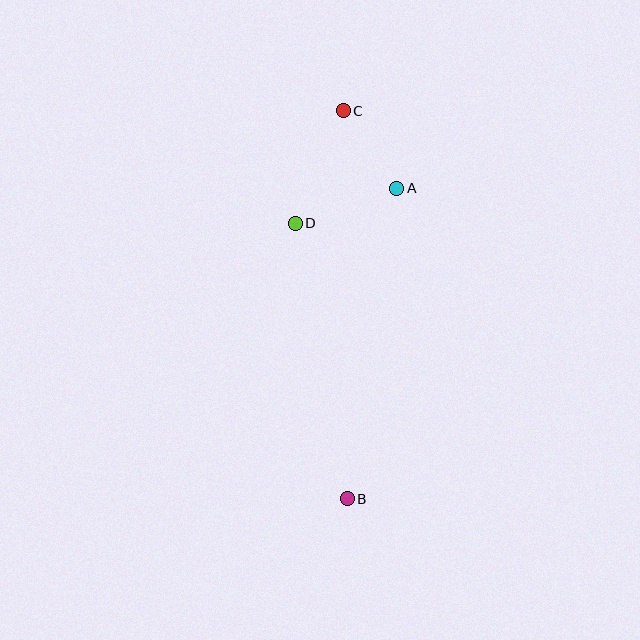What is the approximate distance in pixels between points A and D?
The distance between A and D is approximately 107 pixels.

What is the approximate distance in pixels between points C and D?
The distance between C and D is approximately 122 pixels.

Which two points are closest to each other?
Points A and C are closest to each other.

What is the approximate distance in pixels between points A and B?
The distance between A and B is approximately 314 pixels.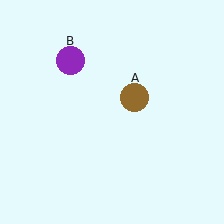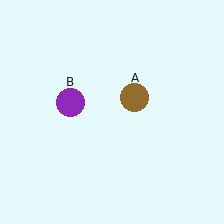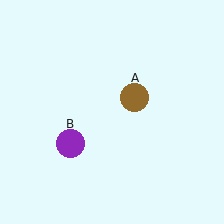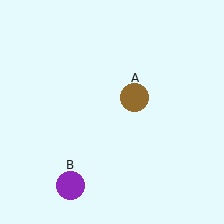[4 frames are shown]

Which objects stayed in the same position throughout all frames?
Brown circle (object A) remained stationary.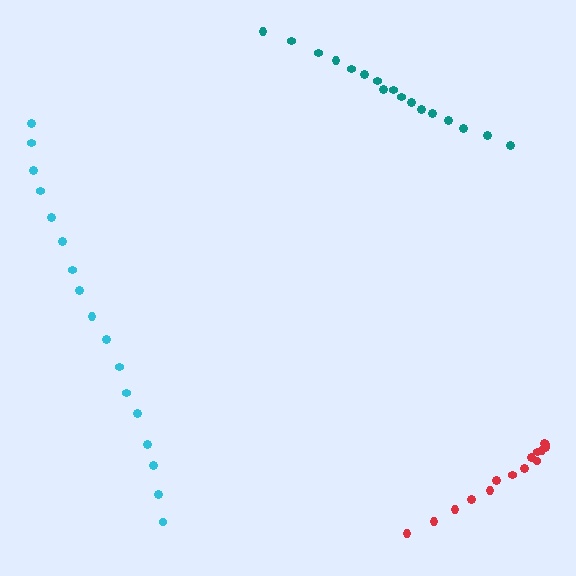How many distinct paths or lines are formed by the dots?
There are 3 distinct paths.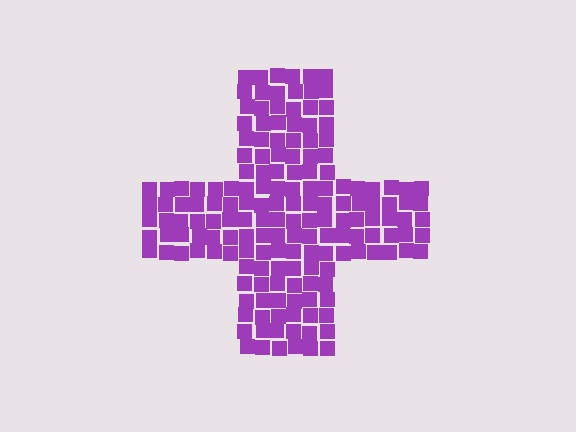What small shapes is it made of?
It is made of small squares.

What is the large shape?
The large shape is a cross.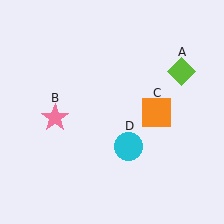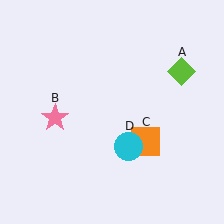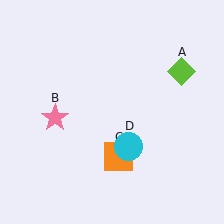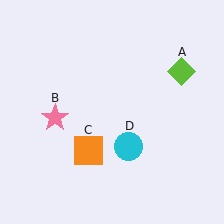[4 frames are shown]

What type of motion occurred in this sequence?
The orange square (object C) rotated clockwise around the center of the scene.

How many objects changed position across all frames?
1 object changed position: orange square (object C).